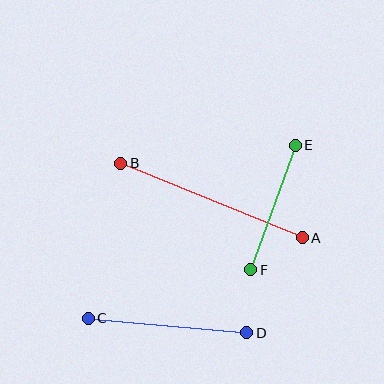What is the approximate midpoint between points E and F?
The midpoint is at approximately (273, 208) pixels.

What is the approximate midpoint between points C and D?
The midpoint is at approximately (167, 325) pixels.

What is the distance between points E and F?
The distance is approximately 132 pixels.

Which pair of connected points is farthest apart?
Points A and B are farthest apart.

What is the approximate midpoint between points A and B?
The midpoint is at approximately (212, 200) pixels.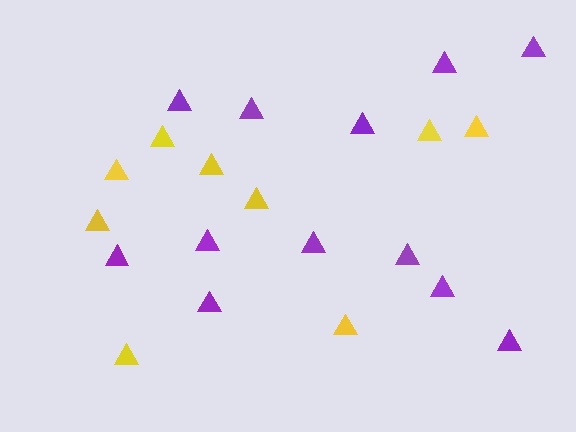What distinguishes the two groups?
There are 2 groups: one group of purple triangles (12) and one group of yellow triangles (9).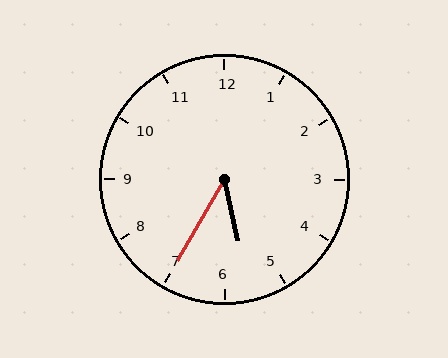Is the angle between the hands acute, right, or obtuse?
It is acute.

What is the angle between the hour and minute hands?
Approximately 42 degrees.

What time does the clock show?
5:35.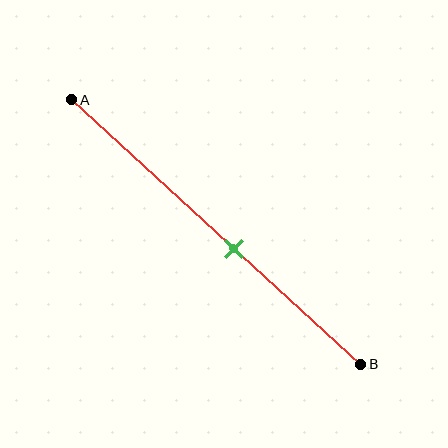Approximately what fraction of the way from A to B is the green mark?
The green mark is approximately 55% of the way from A to B.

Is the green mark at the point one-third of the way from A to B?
No, the mark is at about 55% from A, not at the 33% one-third point.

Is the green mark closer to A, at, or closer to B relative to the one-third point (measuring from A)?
The green mark is closer to point B than the one-third point of segment AB.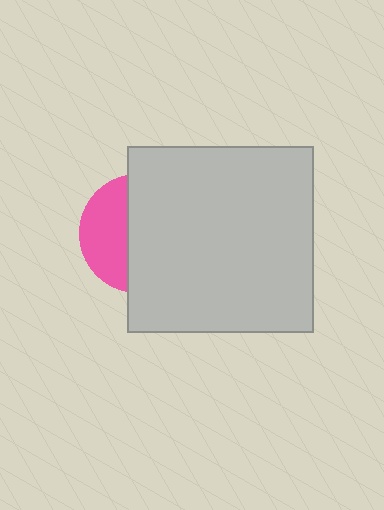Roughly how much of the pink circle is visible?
A small part of it is visible (roughly 39%).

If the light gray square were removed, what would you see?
You would see the complete pink circle.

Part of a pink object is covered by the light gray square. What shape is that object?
It is a circle.